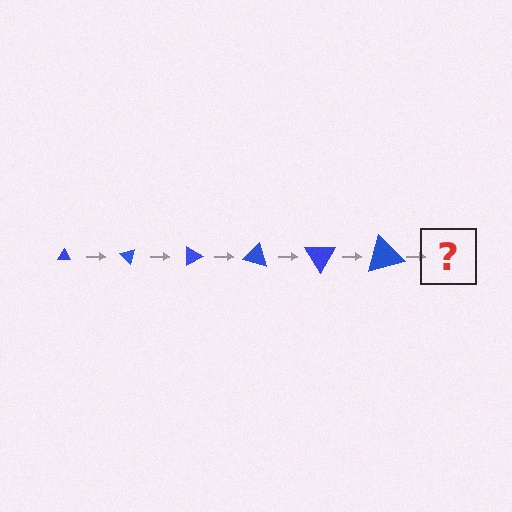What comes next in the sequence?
The next element should be a triangle, larger than the previous one and rotated 270 degrees from the start.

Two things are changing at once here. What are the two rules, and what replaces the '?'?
The two rules are that the triangle grows larger each step and it rotates 45 degrees each step. The '?' should be a triangle, larger than the previous one and rotated 270 degrees from the start.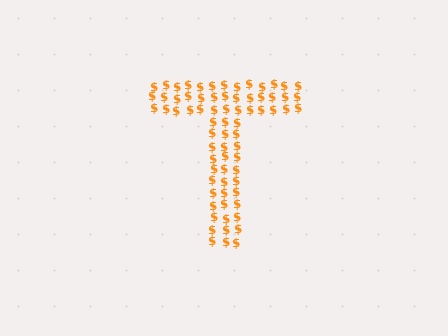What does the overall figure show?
The overall figure shows the letter T.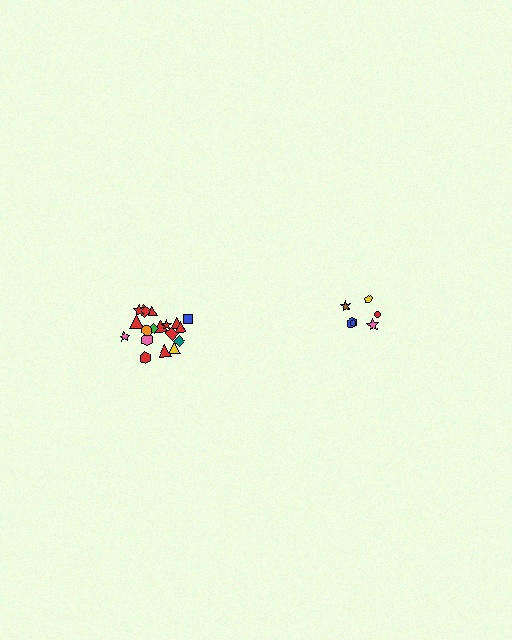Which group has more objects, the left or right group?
The left group.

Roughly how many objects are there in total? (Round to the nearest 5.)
Roughly 25 objects in total.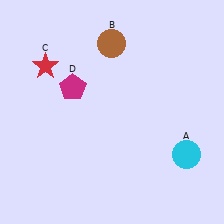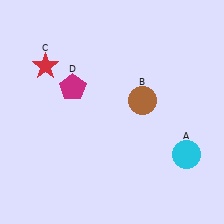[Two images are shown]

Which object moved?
The brown circle (B) moved down.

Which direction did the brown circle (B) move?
The brown circle (B) moved down.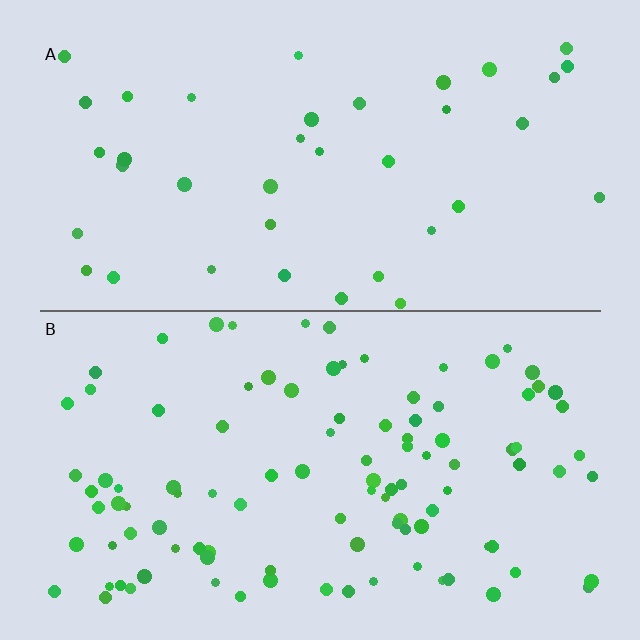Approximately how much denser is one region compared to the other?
Approximately 2.7× — region B over region A.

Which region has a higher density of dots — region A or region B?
B (the bottom).